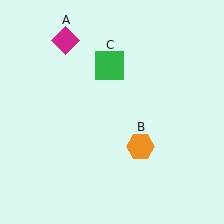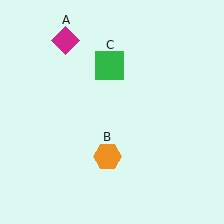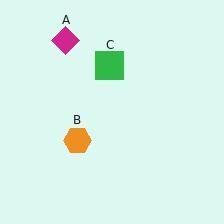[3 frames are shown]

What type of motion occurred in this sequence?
The orange hexagon (object B) rotated clockwise around the center of the scene.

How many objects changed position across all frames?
1 object changed position: orange hexagon (object B).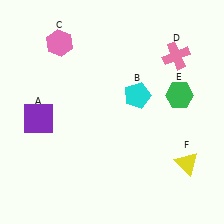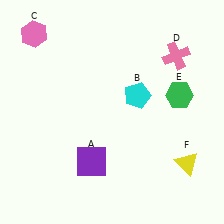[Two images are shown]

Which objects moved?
The objects that moved are: the purple square (A), the pink hexagon (C).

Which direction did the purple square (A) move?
The purple square (A) moved right.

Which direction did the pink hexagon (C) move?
The pink hexagon (C) moved left.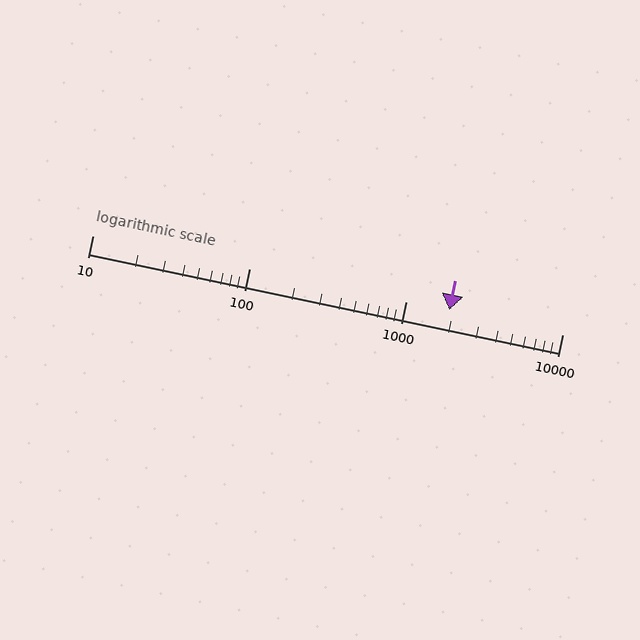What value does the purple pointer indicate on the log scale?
The pointer indicates approximately 1900.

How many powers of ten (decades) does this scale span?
The scale spans 3 decades, from 10 to 10000.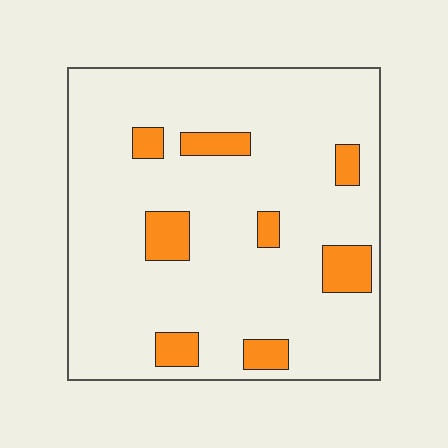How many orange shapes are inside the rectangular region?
8.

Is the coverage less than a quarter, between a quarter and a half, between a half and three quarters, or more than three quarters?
Less than a quarter.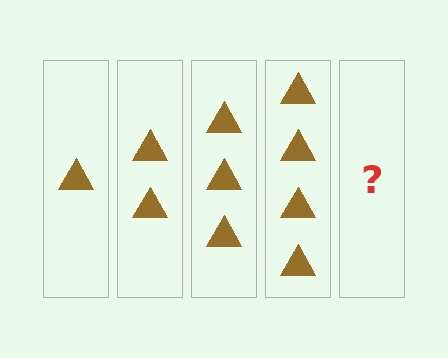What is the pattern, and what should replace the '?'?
The pattern is that each step adds one more triangle. The '?' should be 5 triangles.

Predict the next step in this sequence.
The next step is 5 triangles.